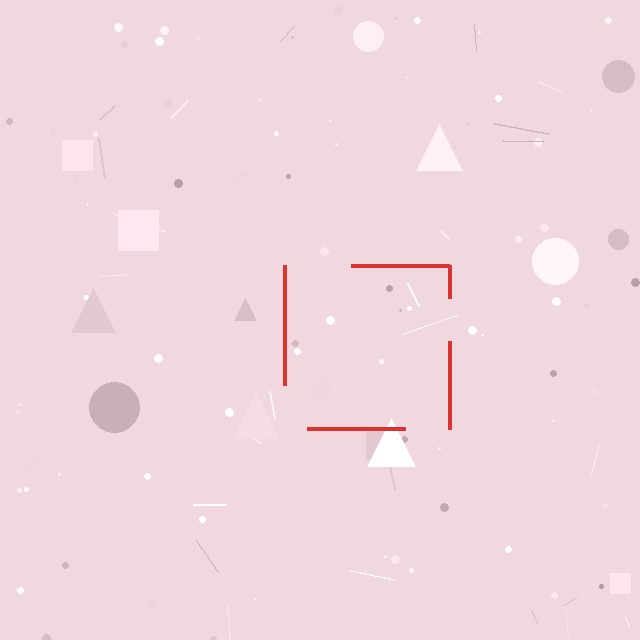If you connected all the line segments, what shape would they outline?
They would outline a square.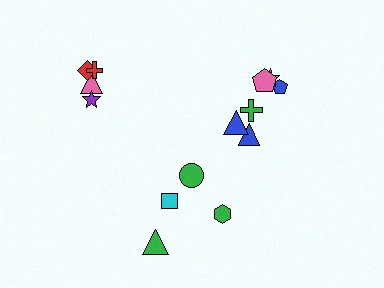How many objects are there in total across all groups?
There are 14 objects.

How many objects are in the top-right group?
There are 6 objects.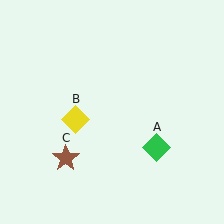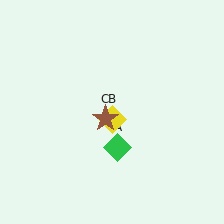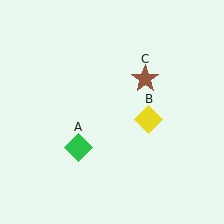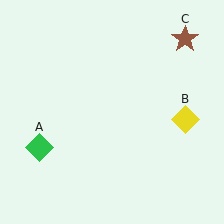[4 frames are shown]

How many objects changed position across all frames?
3 objects changed position: green diamond (object A), yellow diamond (object B), brown star (object C).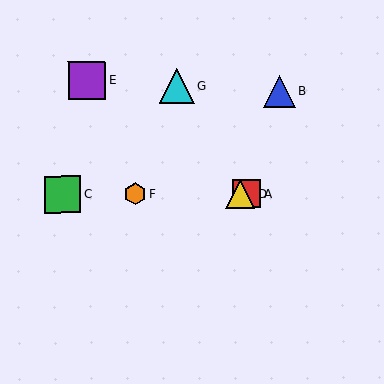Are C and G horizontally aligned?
No, C is at y≈194 and G is at y≈86.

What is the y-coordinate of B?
Object B is at y≈91.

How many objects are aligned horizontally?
4 objects (A, C, D, F) are aligned horizontally.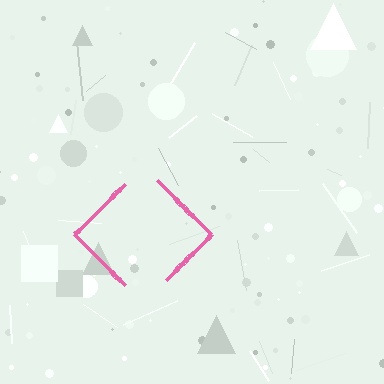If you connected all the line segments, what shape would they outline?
They would outline a diamond.